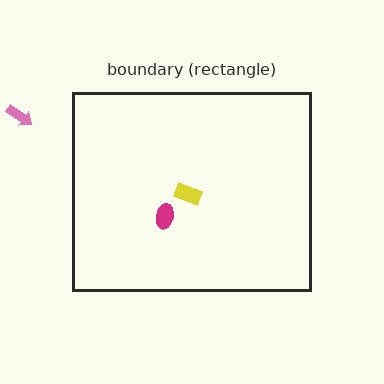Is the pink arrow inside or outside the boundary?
Outside.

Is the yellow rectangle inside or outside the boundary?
Inside.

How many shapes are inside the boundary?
2 inside, 1 outside.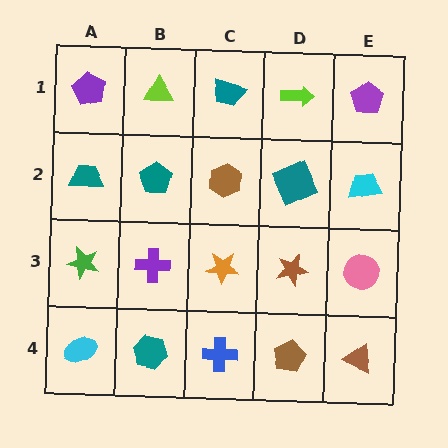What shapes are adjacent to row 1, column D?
A teal square (row 2, column D), a teal trapezoid (row 1, column C), a purple pentagon (row 1, column E).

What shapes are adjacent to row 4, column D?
A brown star (row 3, column D), a blue cross (row 4, column C), a brown triangle (row 4, column E).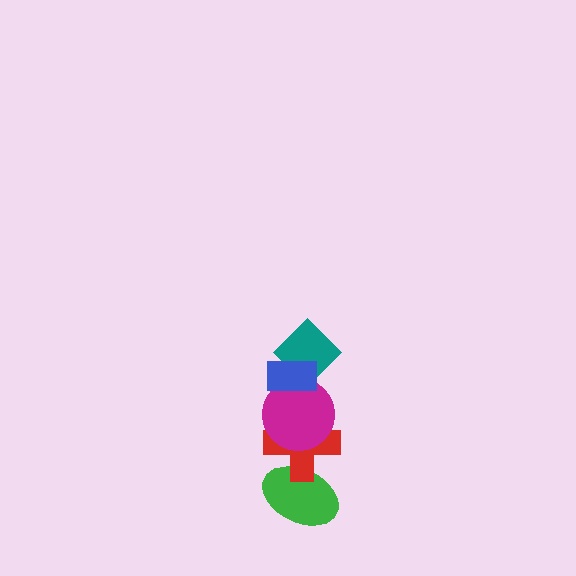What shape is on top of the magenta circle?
The teal diamond is on top of the magenta circle.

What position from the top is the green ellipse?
The green ellipse is 5th from the top.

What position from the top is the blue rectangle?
The blue rectangle is 1st from the top.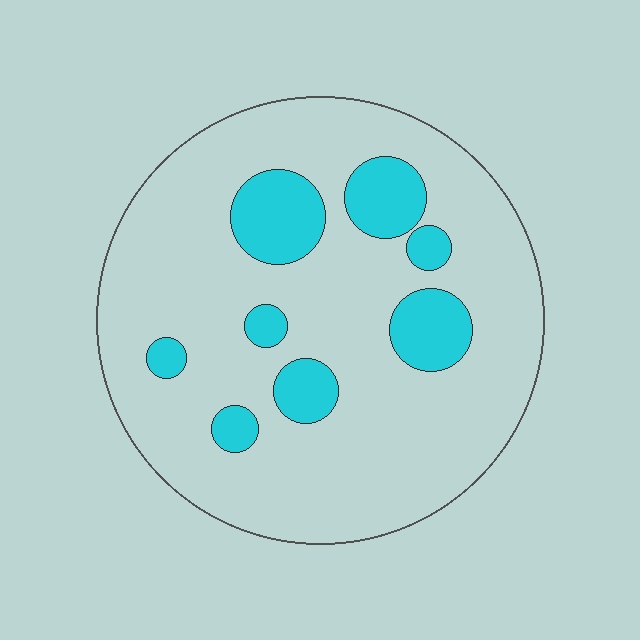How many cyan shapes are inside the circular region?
8.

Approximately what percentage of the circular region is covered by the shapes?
Approximately 20%.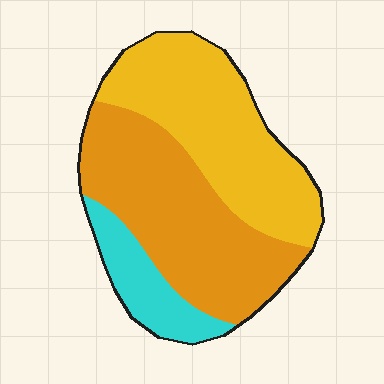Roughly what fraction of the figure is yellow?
Yellow covers roughly 40% of the figure.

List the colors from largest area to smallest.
From largest to smallest: orange, yellow, cyan.